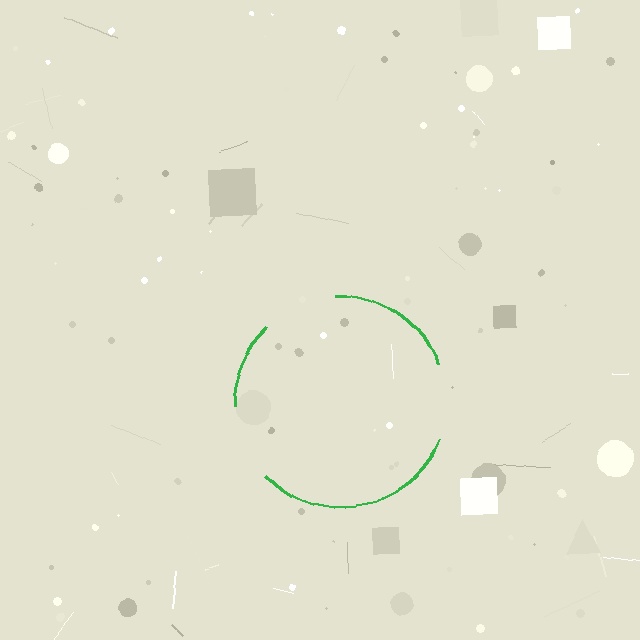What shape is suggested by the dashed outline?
The dashed outline suggests a circle.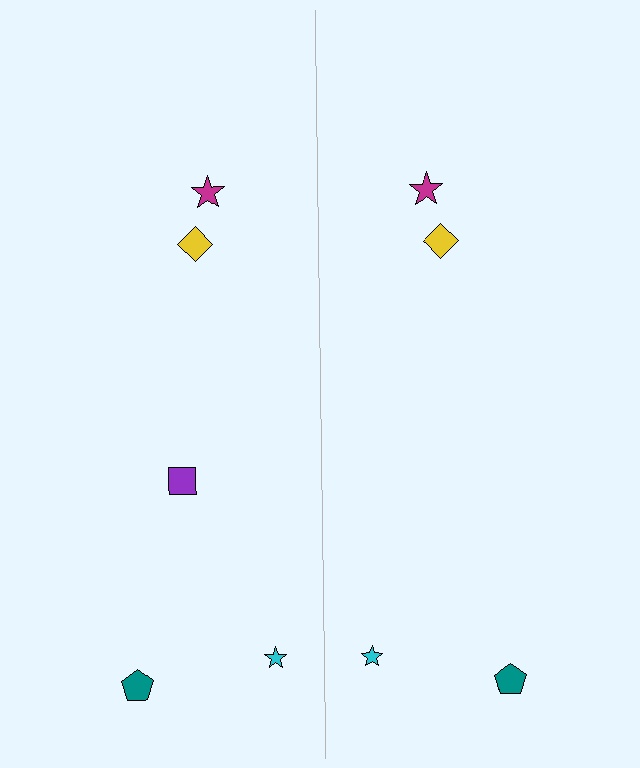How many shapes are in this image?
There are 9 shapes in this image.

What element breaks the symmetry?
A purple square is missing from the right side.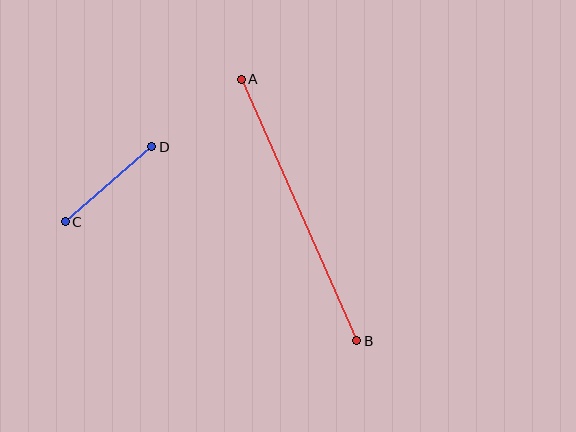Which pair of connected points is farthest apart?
Points A and B are farthest apart.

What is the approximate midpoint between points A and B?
The midpoint is at approximately (299, 210) pixels.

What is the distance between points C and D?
The distance is approximately 114 pixels.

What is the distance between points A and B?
The distance is approximately 286 pixels.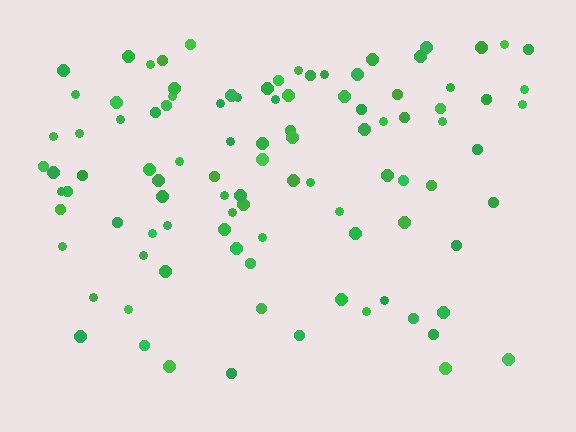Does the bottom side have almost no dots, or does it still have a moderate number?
Still a moderate number, just noticeably fewer than the top.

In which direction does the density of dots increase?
From bottom to top, with the top side densest.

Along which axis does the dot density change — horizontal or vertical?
Vertical.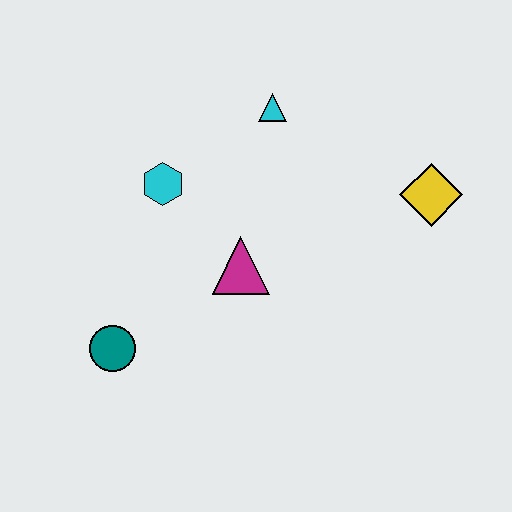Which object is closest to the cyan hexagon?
The magenta triangle is closest to the cyan hexagon.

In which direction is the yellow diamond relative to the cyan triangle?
The yellow diamond is to the right of the cyan triangle.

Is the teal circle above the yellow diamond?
No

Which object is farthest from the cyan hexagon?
The yellow diamond is farthest from the cyan hexagon.